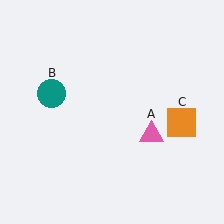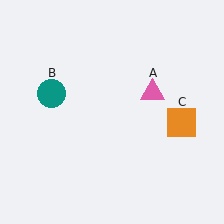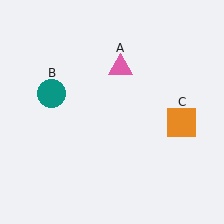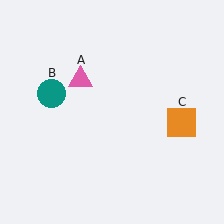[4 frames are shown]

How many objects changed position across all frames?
1 object changed position: pink triangle (object A).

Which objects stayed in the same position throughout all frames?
Teal circle (object B) and orange square (object C) remained stationary.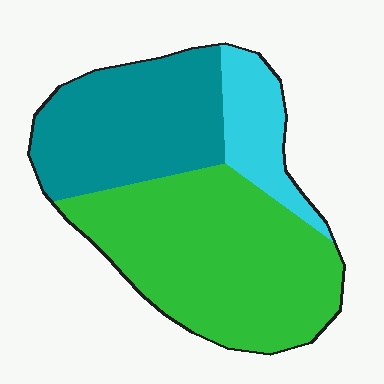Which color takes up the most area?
Green, at roughly 50%.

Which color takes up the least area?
Cyan, at roughly 15%.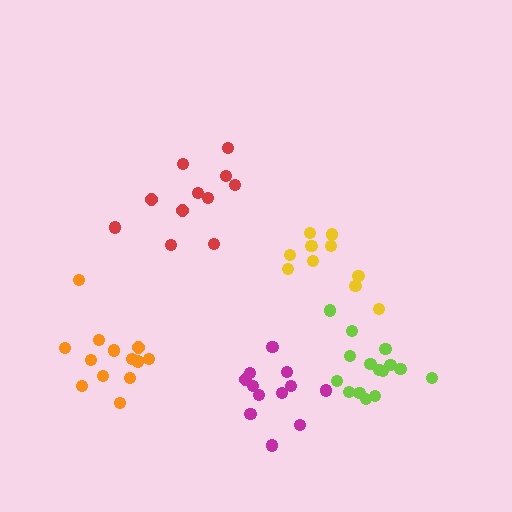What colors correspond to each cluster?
The clusters are colored: orange, yellow, magenta, red, lime.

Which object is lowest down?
The magenta cluster is bottommost.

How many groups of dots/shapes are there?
There are 5 groups.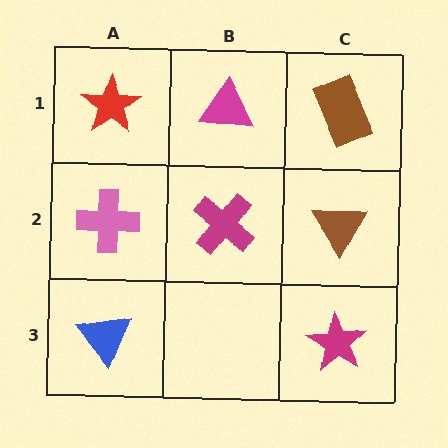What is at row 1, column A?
A red star.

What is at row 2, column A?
A pink cross.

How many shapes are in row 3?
2 shapes.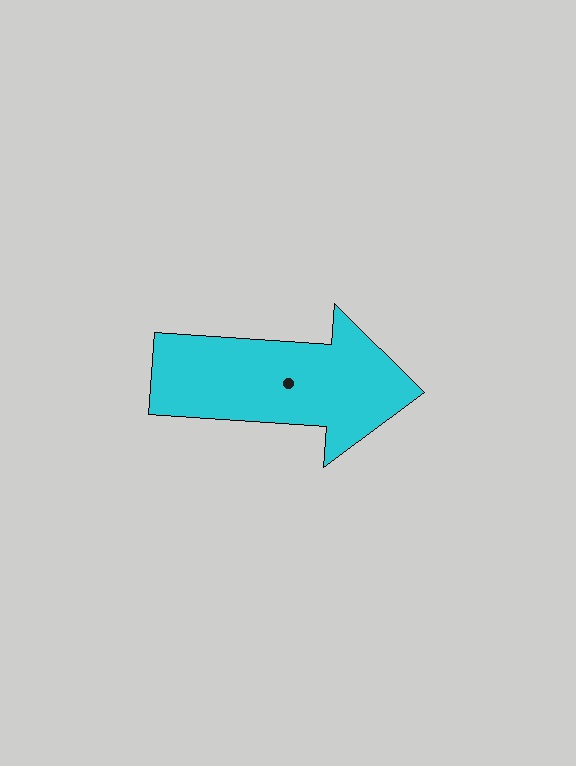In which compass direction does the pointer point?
East.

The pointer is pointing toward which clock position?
Roughly 3 o'clock.